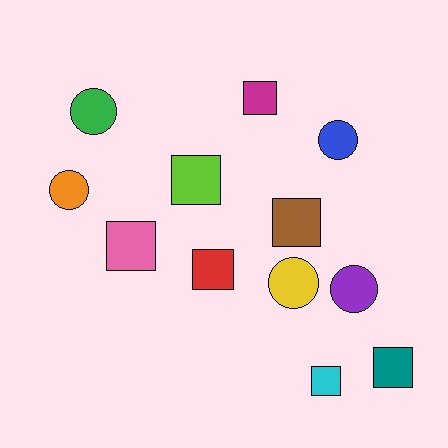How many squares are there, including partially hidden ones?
There are 7 squares.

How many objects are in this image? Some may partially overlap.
There are 12 objects.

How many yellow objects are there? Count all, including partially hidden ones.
There is 1 yellow object.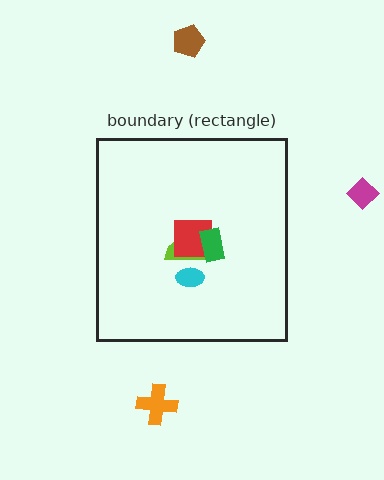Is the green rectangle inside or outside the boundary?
Inside.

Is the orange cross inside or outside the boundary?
Outside.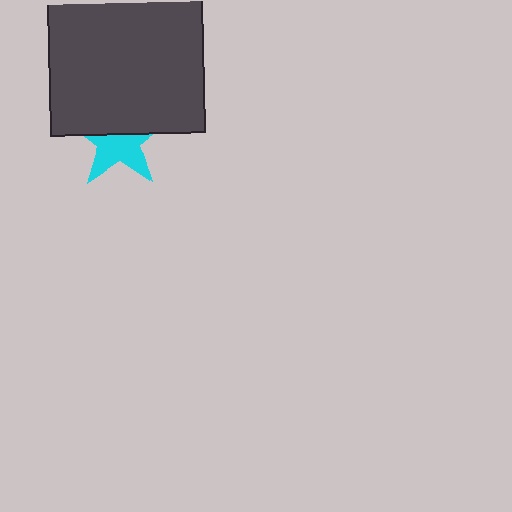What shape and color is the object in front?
The object in front is a dark gray rectangle.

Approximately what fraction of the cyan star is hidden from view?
Roughly 48% of the cyan star is hidden behind the dark gray rectangle.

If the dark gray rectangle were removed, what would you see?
You would see the complete cyan star.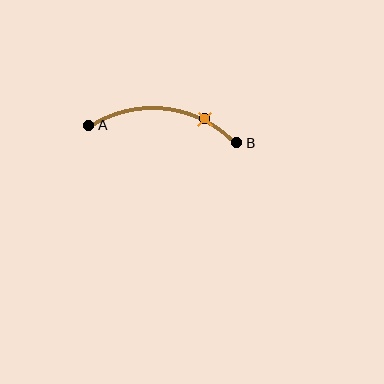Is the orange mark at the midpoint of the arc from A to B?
No. The orange mark lies on the arc but is closer to endpoint B. The arc midpoint would be at the point on the curve equidistant along the arc from both A and B.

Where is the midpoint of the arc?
The arc midpoint is the point on the curve farthest from the straight line joining A and B. It sits above that line.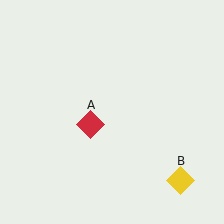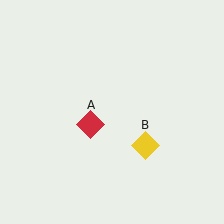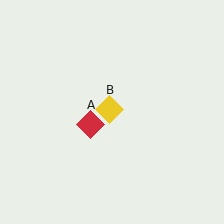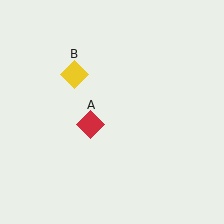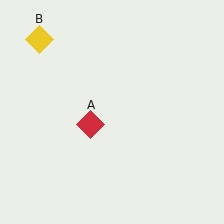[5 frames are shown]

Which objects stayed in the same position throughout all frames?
Red diamond (object A) remained stationary.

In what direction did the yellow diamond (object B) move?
The yellow diamond (object B) moved up and to the left.